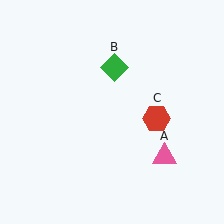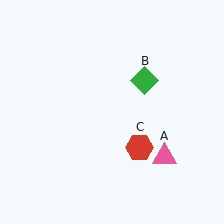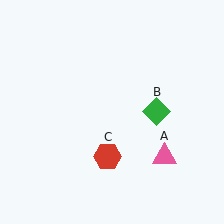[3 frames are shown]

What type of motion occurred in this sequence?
The green diamond (object B), red hexagon (object C) rotated clockwise around the center of the scene.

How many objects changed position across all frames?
2 objects changed position: green diamond (object B), red hexagon (object C).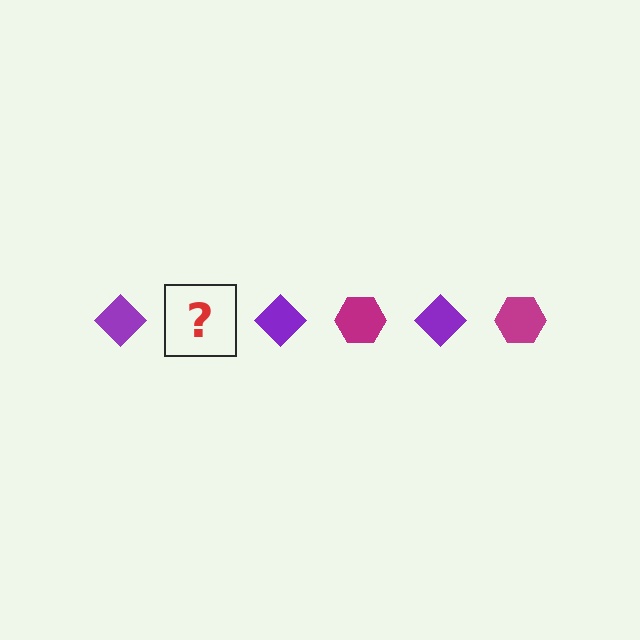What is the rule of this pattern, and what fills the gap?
The rule is that the pattern alternates between purple diamond and magenta hexagon. The gap should be filled with a magenta hexagon.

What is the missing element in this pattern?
The missing element is a magenta hexagon.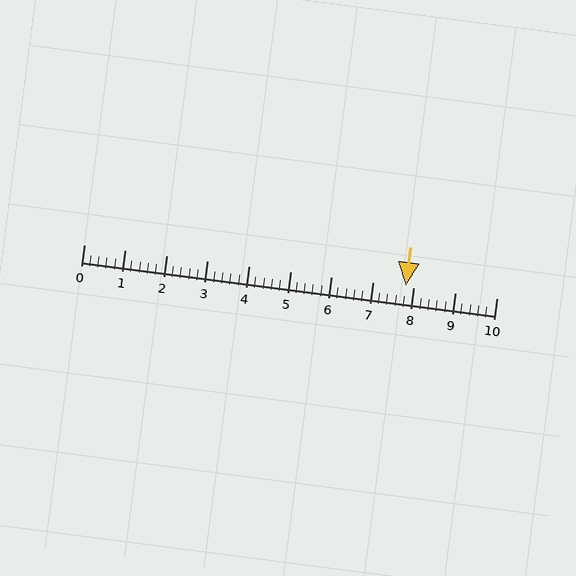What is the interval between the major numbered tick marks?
The major tick marks are spaced 1 units apart.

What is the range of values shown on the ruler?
The ruler shows values from 0 to 10.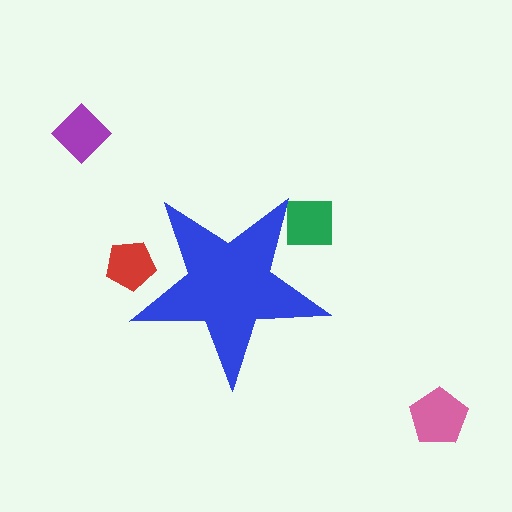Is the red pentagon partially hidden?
Yes, the red pentagon is partially hidden behind the blue star.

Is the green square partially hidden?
Yes, the green square is partially hidden behind the blue star.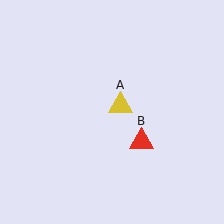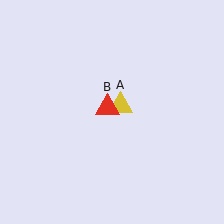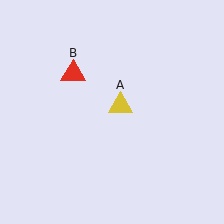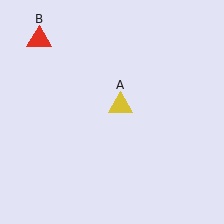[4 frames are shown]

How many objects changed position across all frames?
1 object changed position: red triangle (object B).